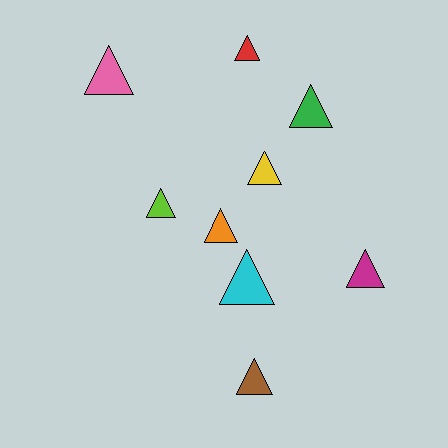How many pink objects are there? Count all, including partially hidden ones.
There is 1 pink object.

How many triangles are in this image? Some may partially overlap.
There are 9 triangles.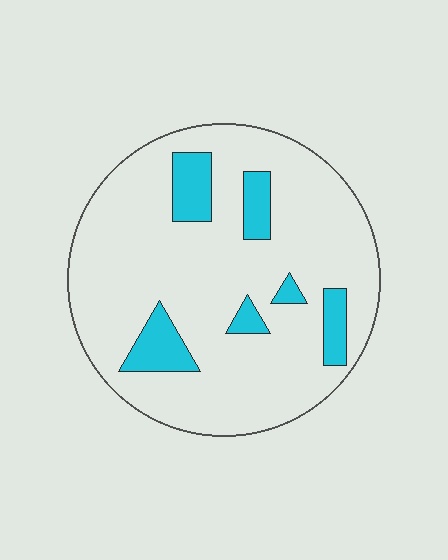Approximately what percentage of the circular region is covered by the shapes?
Approximately 15%.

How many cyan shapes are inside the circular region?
6.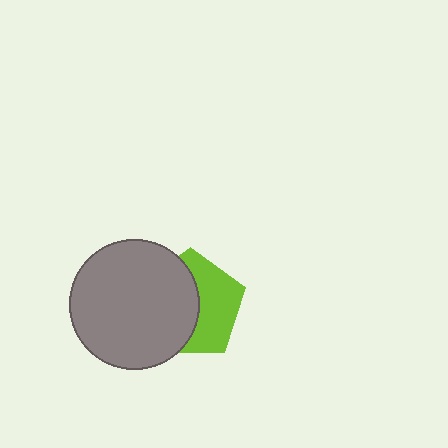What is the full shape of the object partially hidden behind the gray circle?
The partially hidden object is a lime pentagon.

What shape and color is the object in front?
The object in front is a gray circle.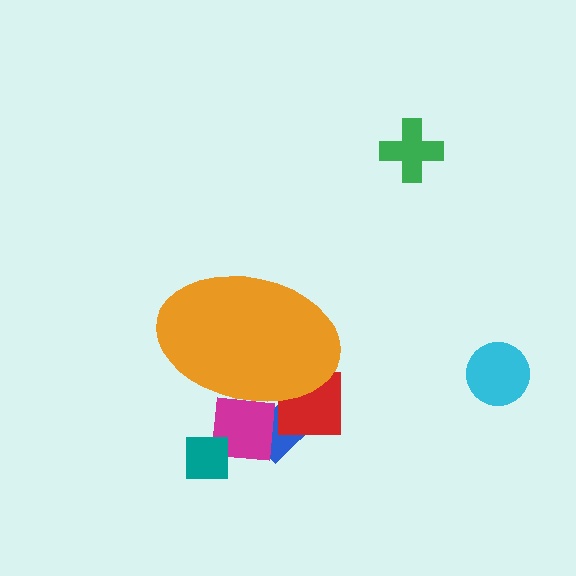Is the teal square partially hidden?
No, the teal square is fully visible.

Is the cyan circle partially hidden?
No, the cyan circle is fully visible.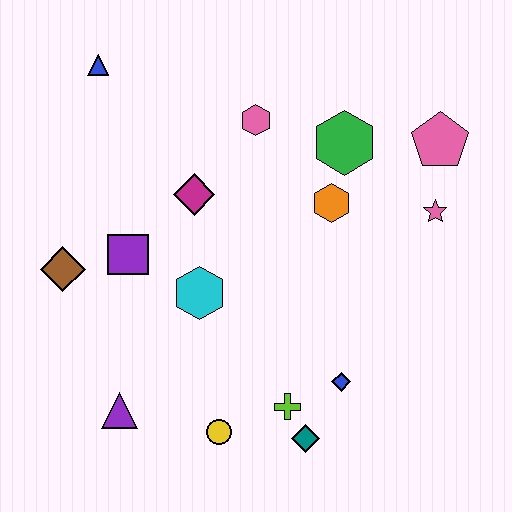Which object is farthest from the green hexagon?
The purple triangle is farthest from the green hexagon.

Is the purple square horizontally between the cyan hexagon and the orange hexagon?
No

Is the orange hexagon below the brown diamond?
No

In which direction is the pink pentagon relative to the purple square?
The pink pentagon is to the right of the purple square.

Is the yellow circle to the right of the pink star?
No